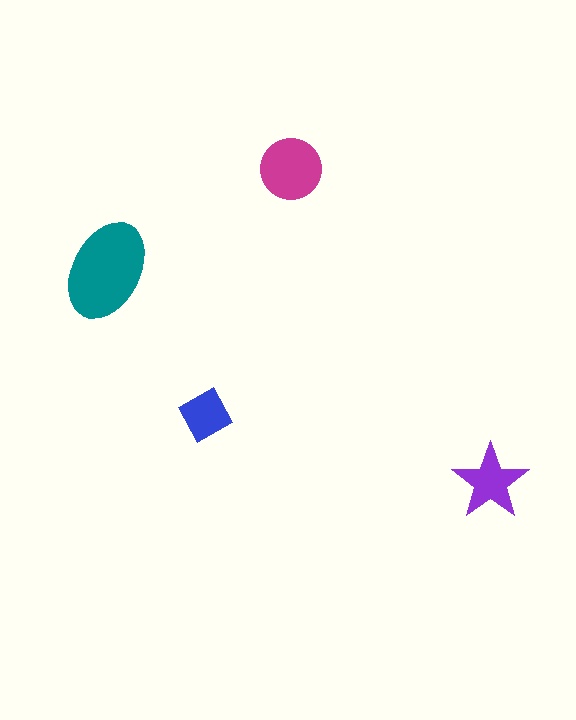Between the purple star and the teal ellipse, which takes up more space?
The teal ellipse.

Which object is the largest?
The teal ellipse.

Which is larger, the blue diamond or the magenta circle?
The magenta circle.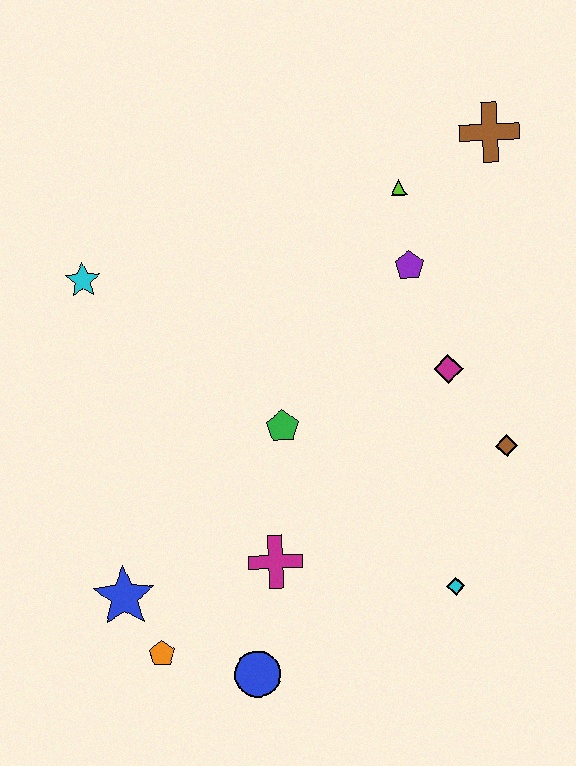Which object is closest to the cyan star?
The green pentagon is closest to the cyan star.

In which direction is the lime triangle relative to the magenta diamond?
The lime triangle is above the magenta diamond.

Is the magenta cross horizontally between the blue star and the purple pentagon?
Yes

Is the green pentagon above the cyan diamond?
Yes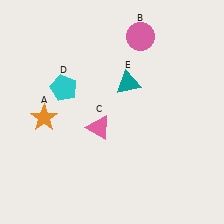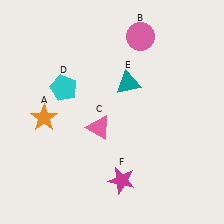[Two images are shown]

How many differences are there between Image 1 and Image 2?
There is 1 difference between the two images.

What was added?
A magenta star (F) was added in Image 2.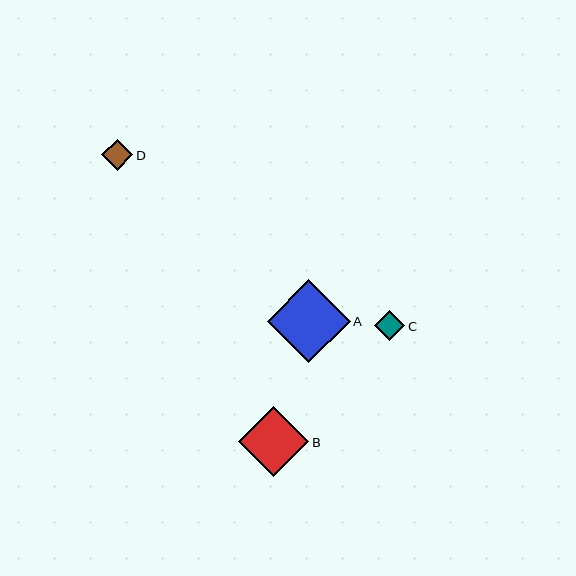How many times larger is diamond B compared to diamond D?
Diamond B is approximately 2.2 times the size of diamond D.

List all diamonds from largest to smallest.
From largest to smallest: A, B, D, C.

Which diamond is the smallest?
Diamond C is the smallest with a size of approximately 30 pixels.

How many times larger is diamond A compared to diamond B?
Diamond A is approximately 1.2 times the size of diamond B.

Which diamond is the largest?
Diamond A is the largest with a size of approximately 83 pixels.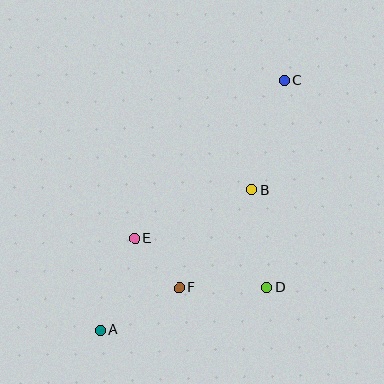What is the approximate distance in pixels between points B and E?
The distance between B and E is approximately 127 pixels.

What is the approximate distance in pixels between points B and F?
The distance between B and F is approximately 122 pixels.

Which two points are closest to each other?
Points E and F are closest to each other.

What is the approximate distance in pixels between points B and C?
The distance between B and C is approximately 114 pixels.